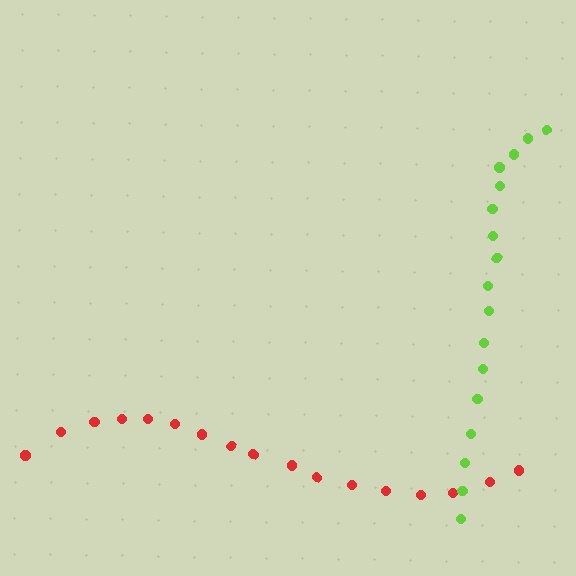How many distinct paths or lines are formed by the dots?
There are 2 distinct paths.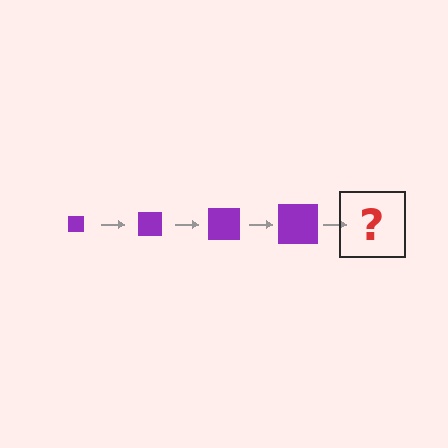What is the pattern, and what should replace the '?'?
The pattern is that the square gets progressively larger each step. The '?' should be a purple square, larger than the previous one.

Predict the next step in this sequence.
The next step is a purple square, larger than the previous one.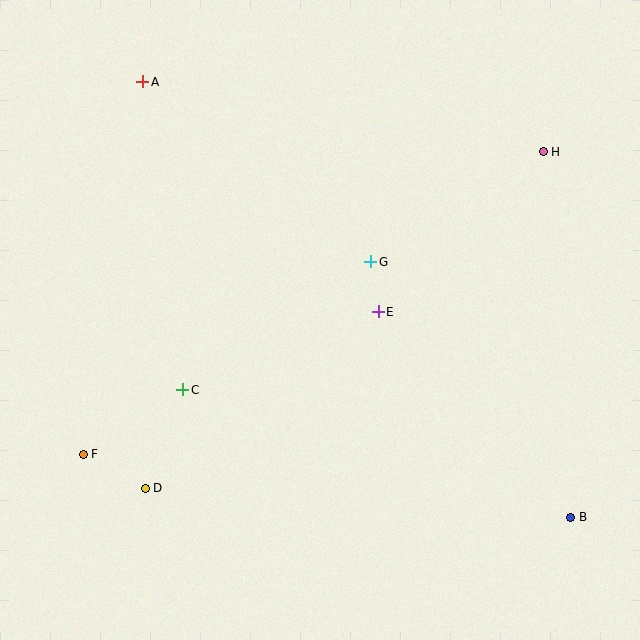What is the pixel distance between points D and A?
The distance between D and A is 407 pixels.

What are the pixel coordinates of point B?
Point B is at (571, 517).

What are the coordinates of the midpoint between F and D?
The midpoint between F and D is at (114, 471).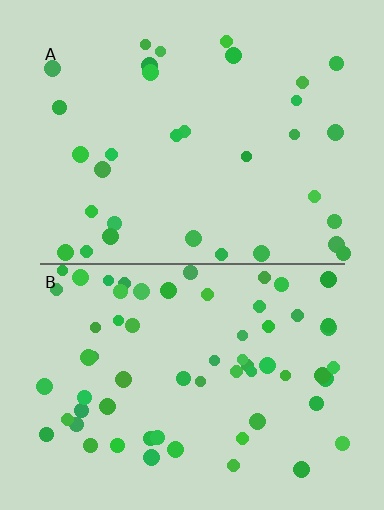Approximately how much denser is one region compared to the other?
Approximately 2.0× — region B over region A.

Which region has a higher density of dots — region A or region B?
B (the bottom).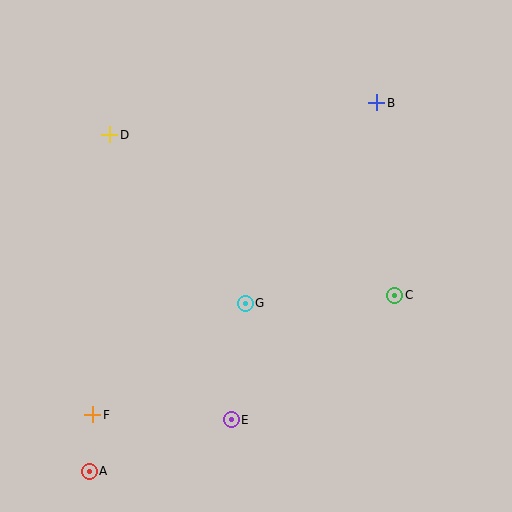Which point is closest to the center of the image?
Point G at (245, 303) is closest to the center.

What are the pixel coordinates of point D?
Point D is at (110, 135).